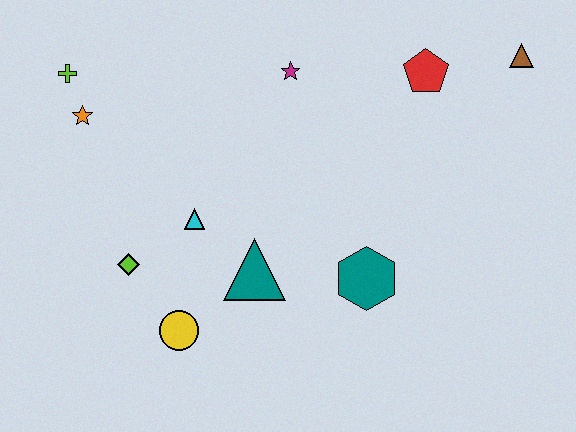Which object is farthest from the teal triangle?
The brown triangle is farthest from the teal triangle.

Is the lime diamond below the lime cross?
Yes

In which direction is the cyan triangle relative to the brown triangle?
The cyan triangle is to the left of the brown triangle.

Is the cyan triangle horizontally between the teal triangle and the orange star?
Yes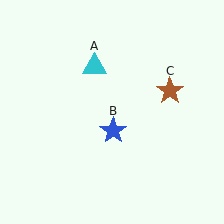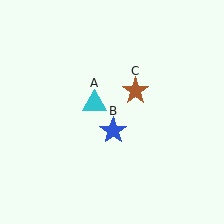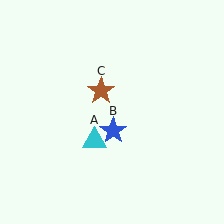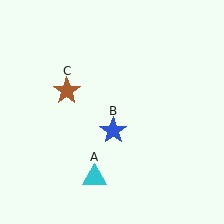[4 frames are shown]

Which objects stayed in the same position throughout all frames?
Blue star (object B) remained stationary.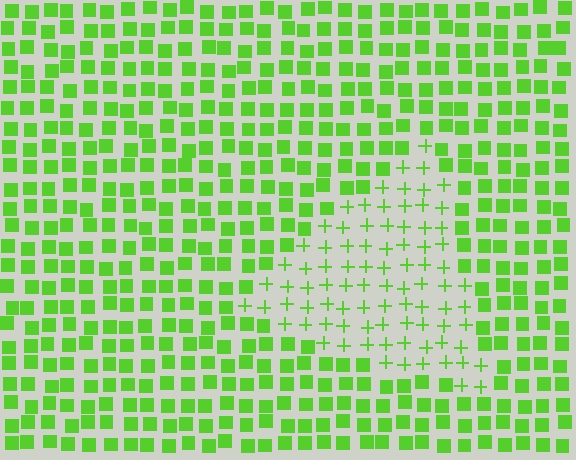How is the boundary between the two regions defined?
The boundary is defined by a change in element shape: plus signs inside vs. squares outside. All elements share the same color and spacing.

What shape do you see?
I see a triangle.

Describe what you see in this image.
The image is filled with small lime elements arranged in a uniform grid. A triangle-shaped region contains plus signs, while the surrounding area contains squares. The boundary is defined purely by the change in element shape.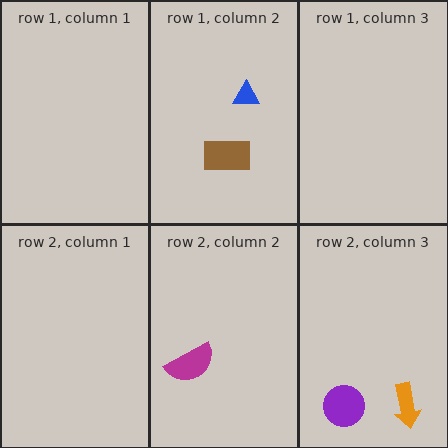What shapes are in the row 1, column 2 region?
The blue triangle, the brown rectangle.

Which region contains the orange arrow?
The row 2, column 3 region.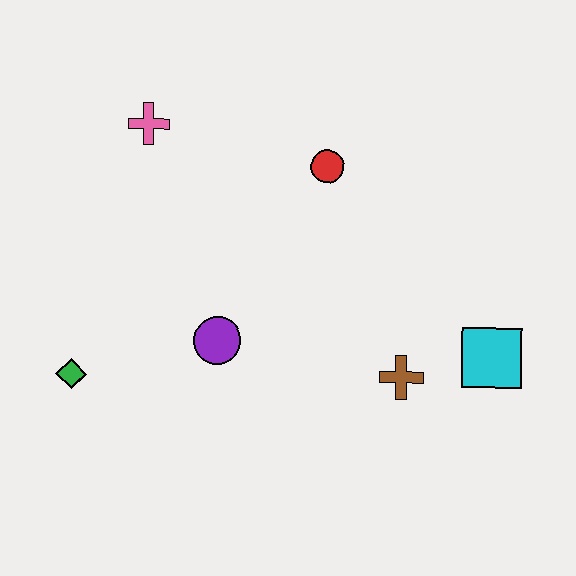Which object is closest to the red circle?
The pink cross is closest to the red circle.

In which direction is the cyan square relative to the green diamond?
The cyan square is to the right of the green diamond.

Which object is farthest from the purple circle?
The cyan square is farthest from the purple circle.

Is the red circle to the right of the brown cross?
No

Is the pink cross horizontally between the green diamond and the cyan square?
Yes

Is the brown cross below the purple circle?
Yes